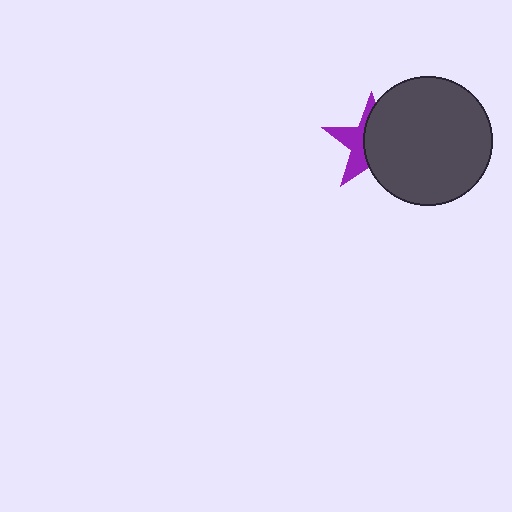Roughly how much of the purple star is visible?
A small part of it is visible (roughly 41%).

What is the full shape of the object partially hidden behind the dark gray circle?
The partially hidden object is a purple star.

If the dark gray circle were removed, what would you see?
You would see the complete purple star.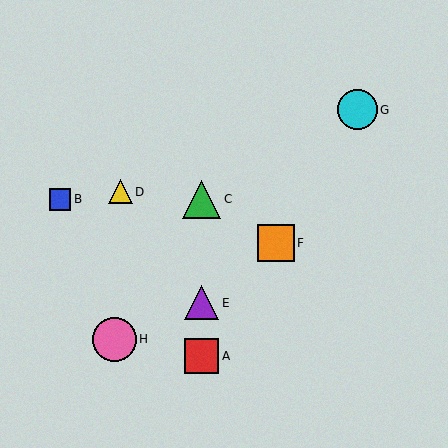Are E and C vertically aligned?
Yes, both are at x≈202.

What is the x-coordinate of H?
Object H is at x≈115.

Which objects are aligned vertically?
Objects A, C, E are aligned vertically.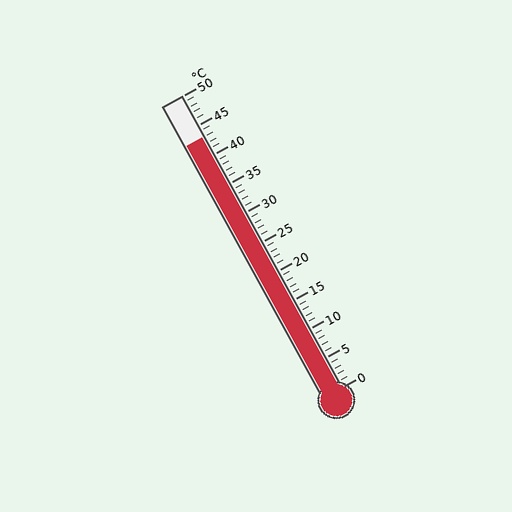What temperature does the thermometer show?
The thermometer shows approximately 43°C.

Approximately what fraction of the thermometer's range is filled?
The thermometer is filled to approximately 85% of its range.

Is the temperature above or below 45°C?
The temperature is below 45°C.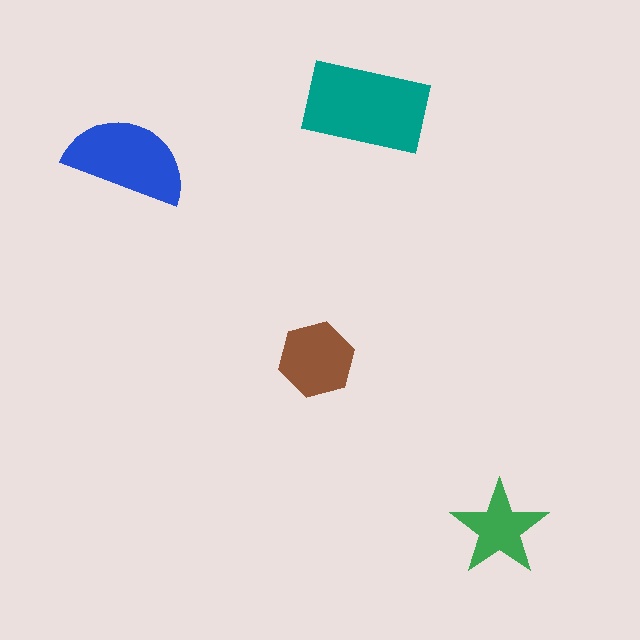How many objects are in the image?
There are 4 objects in the image.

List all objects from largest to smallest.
The teal rectangle, the blue semicircle, the brown hexagon, the green star.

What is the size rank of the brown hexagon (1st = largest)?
3rd.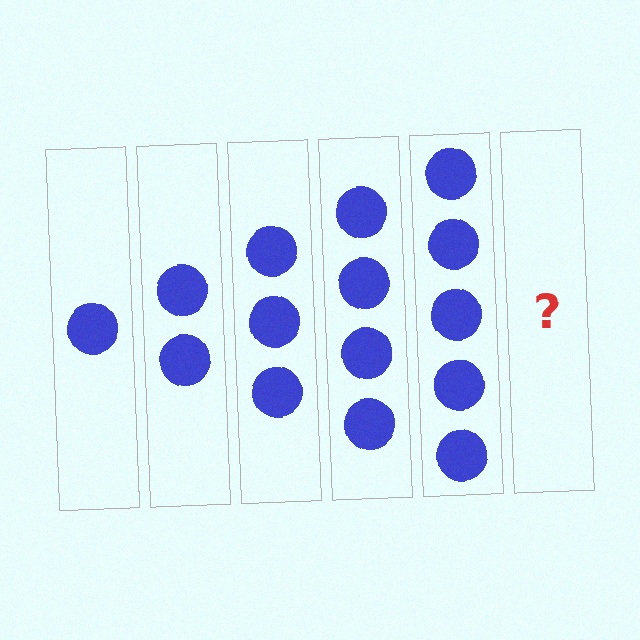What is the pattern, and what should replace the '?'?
The pattern is that each step adds one more circle. The '?' should be 6 circles.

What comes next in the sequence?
The next element should be 6 circles.